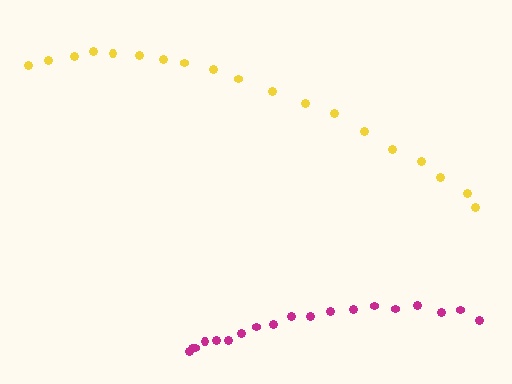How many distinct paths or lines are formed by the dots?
There are 2 distinct paths.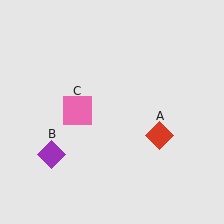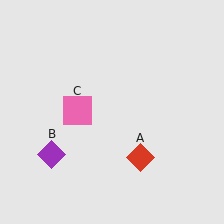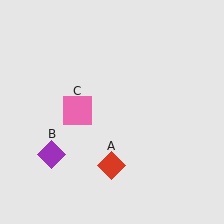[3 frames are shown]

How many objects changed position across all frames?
1 object changed position: red diamond (object A).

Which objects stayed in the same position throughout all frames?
Purple diamond (object B) and pink square (object C) remained stationary.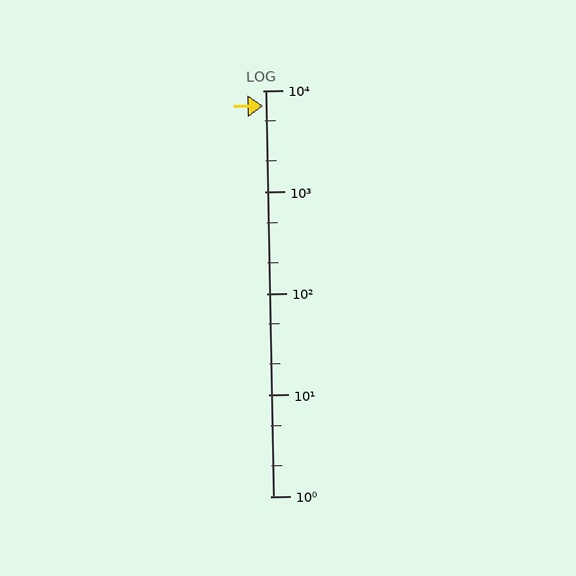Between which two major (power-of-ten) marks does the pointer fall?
The pointer is between 1000 and 10000.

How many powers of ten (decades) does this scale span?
The scale spans 4 decades, from 1 to 10000.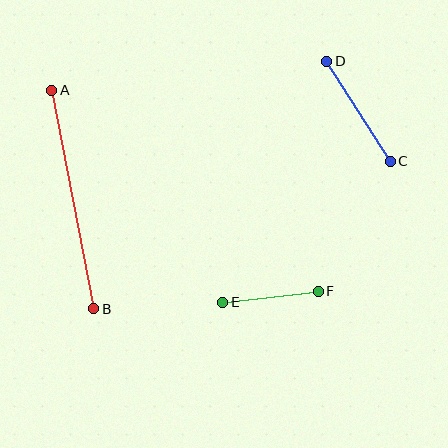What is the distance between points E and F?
The distance is approximately 96 pixels.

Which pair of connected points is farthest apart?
Points A and B are farthest apart.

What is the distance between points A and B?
The distance is approximately 222 pixels.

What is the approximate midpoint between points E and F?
The midpoint is at approximately (270, 297) pixels.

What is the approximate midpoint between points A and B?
The midpoint is at approximately (73, 199) pixels.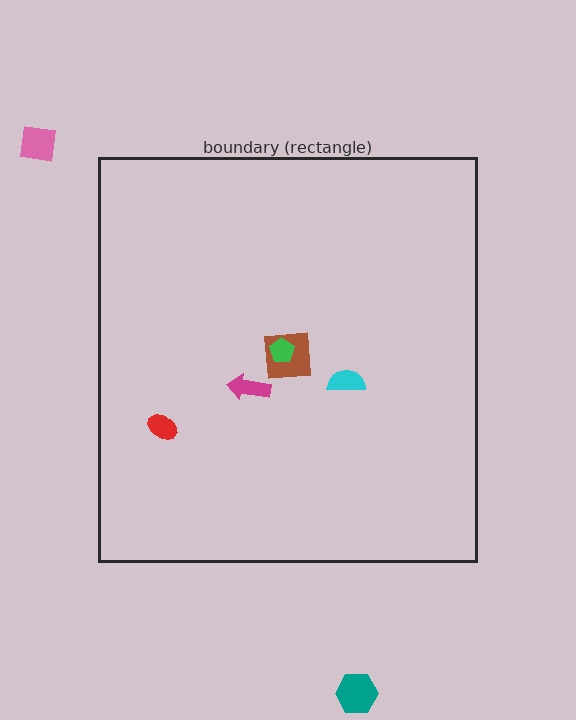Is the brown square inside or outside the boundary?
Inside.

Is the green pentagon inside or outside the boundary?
Inside.